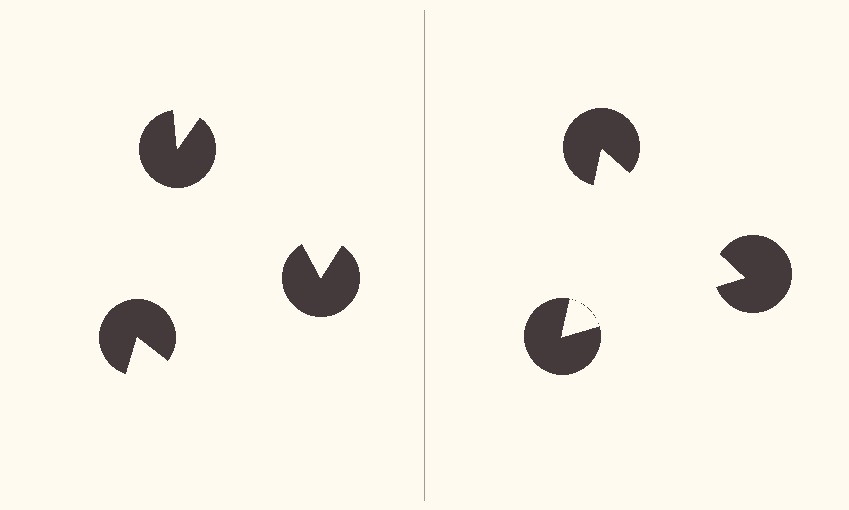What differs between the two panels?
The pac-man discs are positioned identically on both sides; only the wedge orientations differ. On the right they align to a triangle; on the left they are misaligned.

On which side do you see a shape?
An illusory triangle appears on the right side. On the left side the wedge cuts are rotated, so no coherent shape forms.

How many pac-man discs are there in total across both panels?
6 — 3 on each side.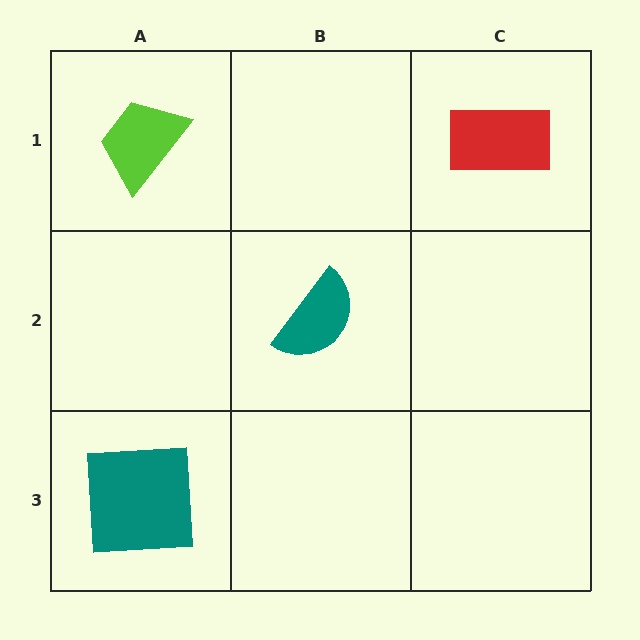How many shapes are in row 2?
1 shape.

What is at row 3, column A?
A teal square.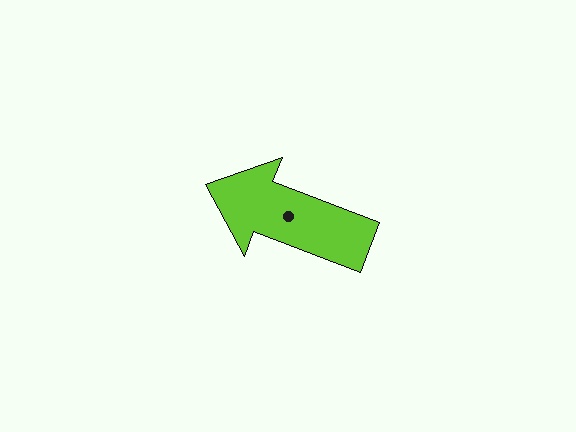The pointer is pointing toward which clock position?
Roughly 10 o'clock.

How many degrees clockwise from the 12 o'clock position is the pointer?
Approximately 291 degrees.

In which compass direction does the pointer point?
West.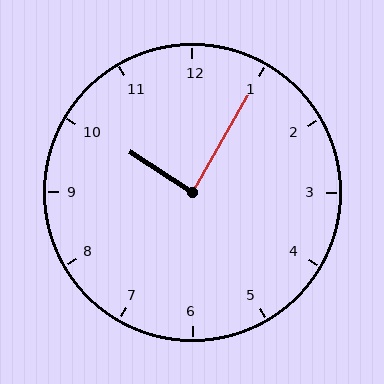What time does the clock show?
10:05.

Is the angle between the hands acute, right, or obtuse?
It is right.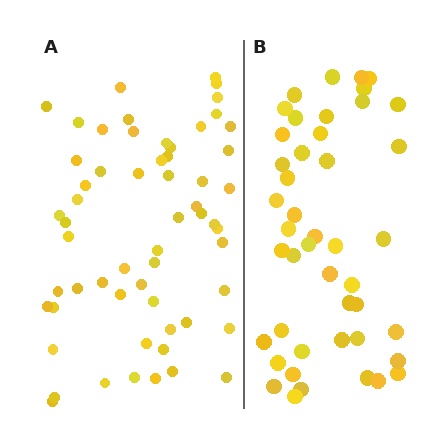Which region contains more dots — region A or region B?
Region A (the left region) has more dots.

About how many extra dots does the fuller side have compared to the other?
Region A has approximately 15 more dots than region B.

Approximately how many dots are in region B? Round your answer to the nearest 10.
About 40 dots. (The exact count is 45, which rounds to 40.)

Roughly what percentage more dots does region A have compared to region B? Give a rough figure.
About 30% more.